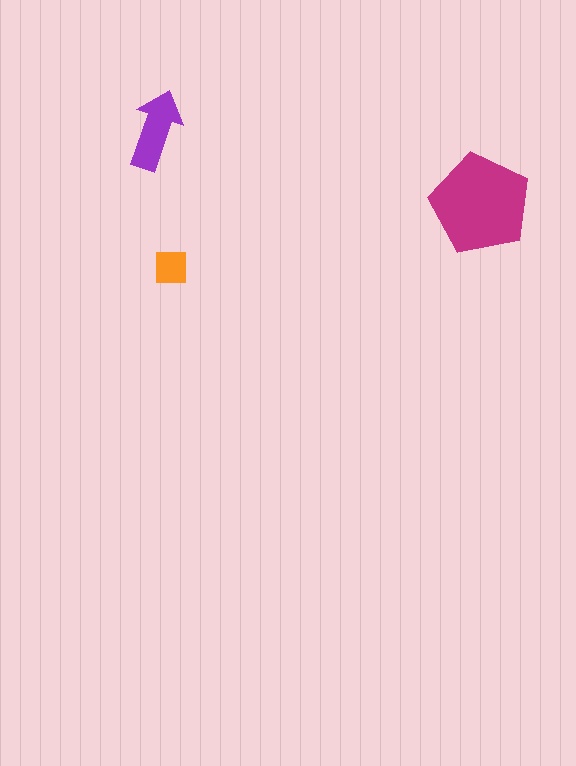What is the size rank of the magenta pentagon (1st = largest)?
1st.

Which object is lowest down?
The orange square is bottommost.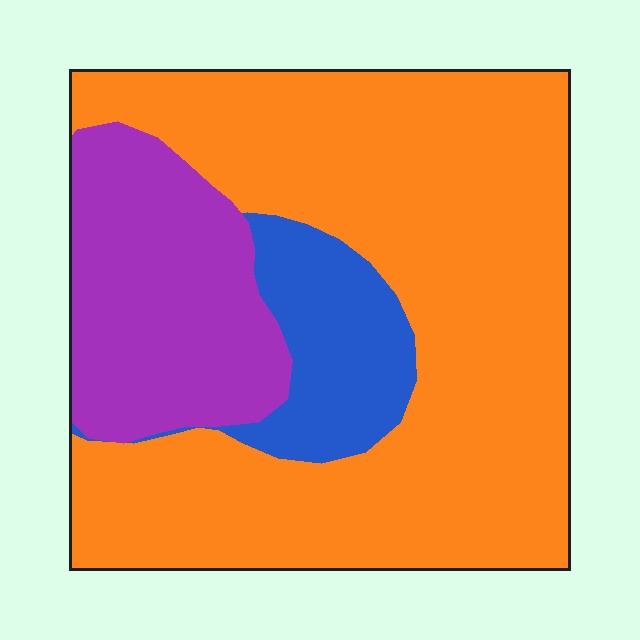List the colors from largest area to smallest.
From largest to smallest: orange, purple, blue.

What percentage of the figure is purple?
Purple takes up about one fifth (1/5) of the figure.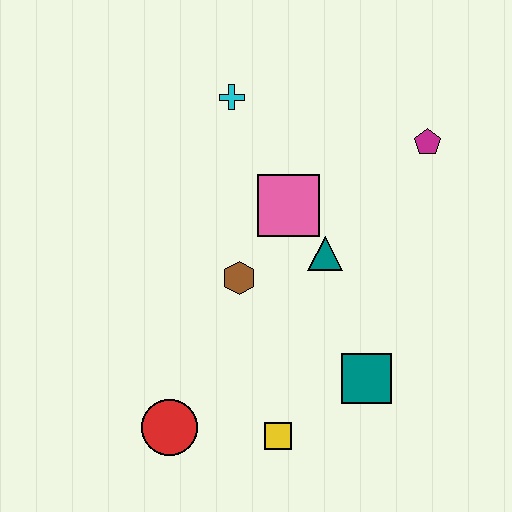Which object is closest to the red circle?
The yellow square is closest to the red circle.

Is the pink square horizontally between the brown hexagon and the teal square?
Yes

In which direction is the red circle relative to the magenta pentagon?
The red circle is below the magenta pentagon.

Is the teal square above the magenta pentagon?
No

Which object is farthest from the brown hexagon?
The magenta pentagon is farthest from the brown hexagon.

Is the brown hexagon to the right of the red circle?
Yes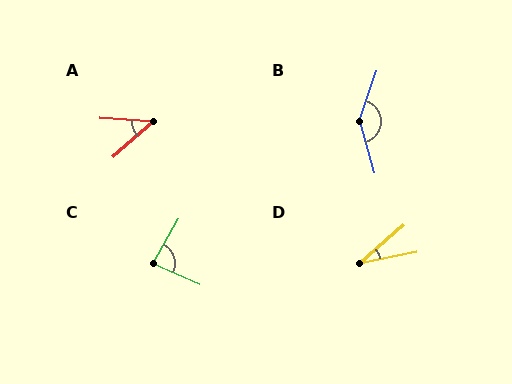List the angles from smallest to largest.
D (29°), A (46°), C (83°), B (145°).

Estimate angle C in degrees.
Approximately 83 degrees.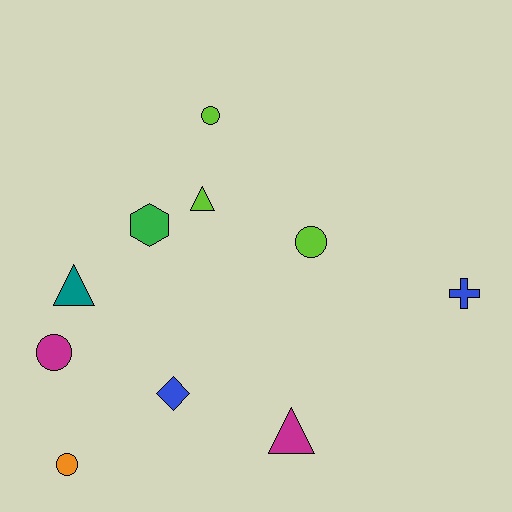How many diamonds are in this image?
There is 1 diamond.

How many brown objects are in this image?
There are no brown objects.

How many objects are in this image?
There are 10 objects.